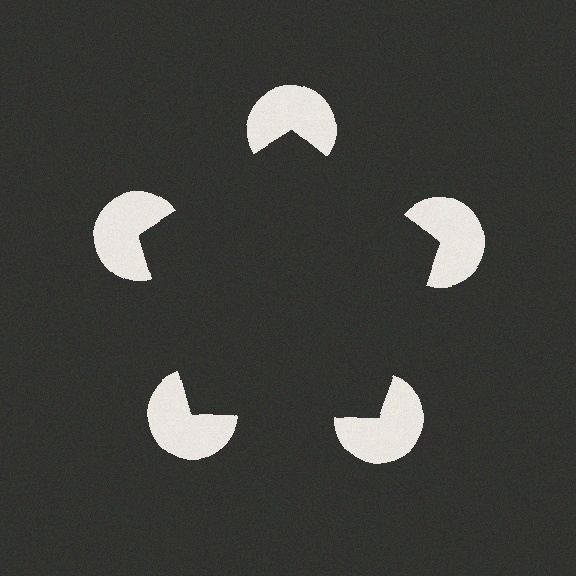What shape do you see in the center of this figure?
An illusory pentagon — its edges are inferred from the aligned wedge cuts in the pac-man discs, not physically drawn.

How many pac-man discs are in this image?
There are 5 — one at each vertex of the illusory pentagon.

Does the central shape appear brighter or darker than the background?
It typically appears slightly darker than the background, even though no actual brightness change is drawn.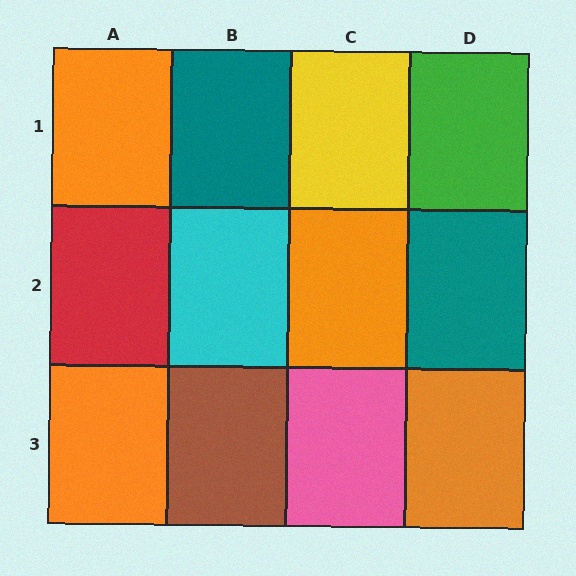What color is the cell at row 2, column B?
Cyan.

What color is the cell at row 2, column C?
Orange.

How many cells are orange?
4 cells are orange.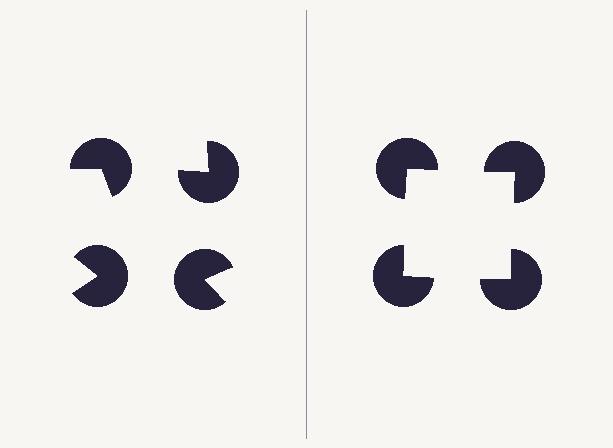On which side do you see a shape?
An illusory square appears on the right side. On the left side the wedge cuts are rotated, so no coherent shape forms.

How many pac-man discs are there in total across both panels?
8 — 4 on each side.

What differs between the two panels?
The pac-man discs are positioned identically on both sides; only the wedge orientations differ. On the right they align to a square; on the left they are misaligned.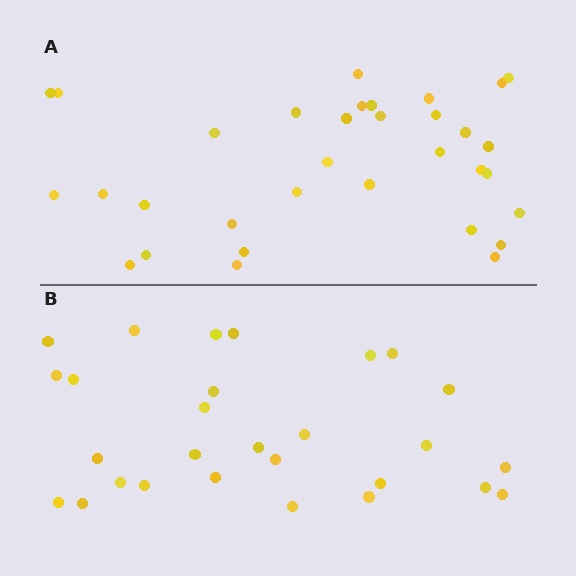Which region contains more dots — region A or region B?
Region A (the top region) has more dots.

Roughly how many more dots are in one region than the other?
Region A has about 5 more dots than region B.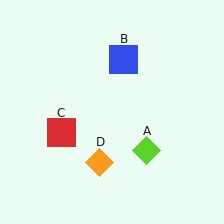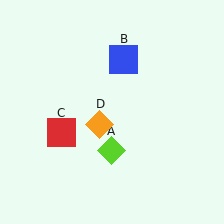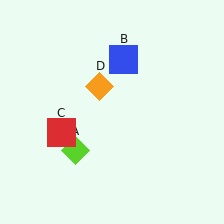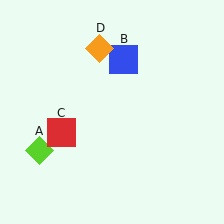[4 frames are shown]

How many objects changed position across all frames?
2 objects changed position: lime diamond (object A), orange diamond (object D).